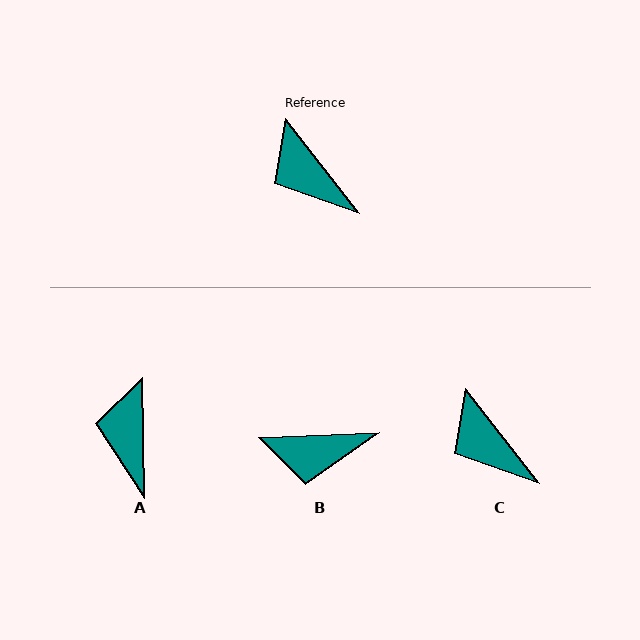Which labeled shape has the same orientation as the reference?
C.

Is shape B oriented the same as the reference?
No, it is off by about 54 degrees.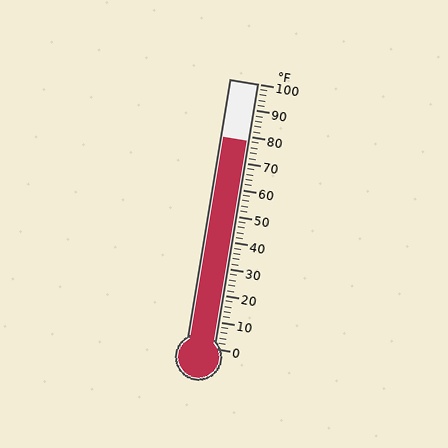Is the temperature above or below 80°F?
The temperature is below 80°F.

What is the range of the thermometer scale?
The thermometer scale ranges from 0°F to 100°F.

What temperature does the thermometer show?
The thermometer shows approximately 78°F.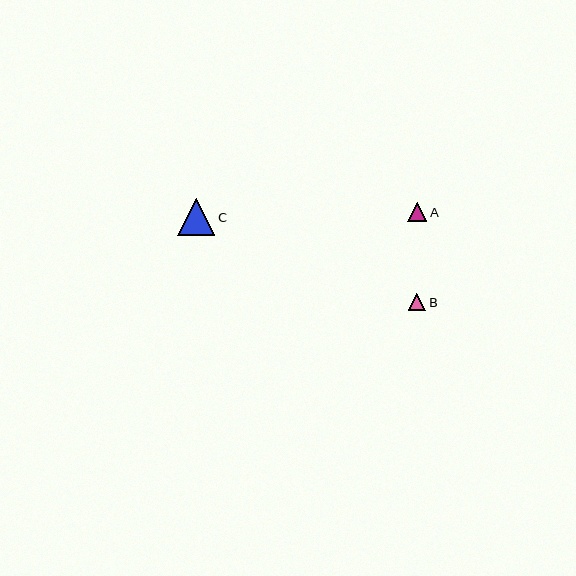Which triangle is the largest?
Triangle C is the largest with a size of approximately 37 pixels.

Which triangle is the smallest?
Triangle B is the smallest with a size of approximately 18 pixels.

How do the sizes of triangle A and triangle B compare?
Triangle A and triangle B are approximately the same size.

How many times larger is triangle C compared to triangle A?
Triangle C is approximately 2.0 times the size of triangle A.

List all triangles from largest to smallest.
From largest to smallest: C, A, B.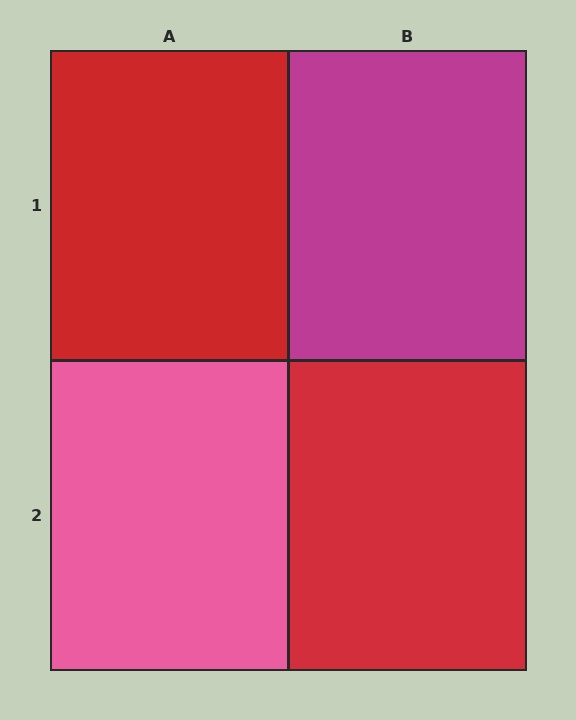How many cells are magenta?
1 cell is magenta.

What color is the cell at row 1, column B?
Magenta.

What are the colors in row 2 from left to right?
Pink, red.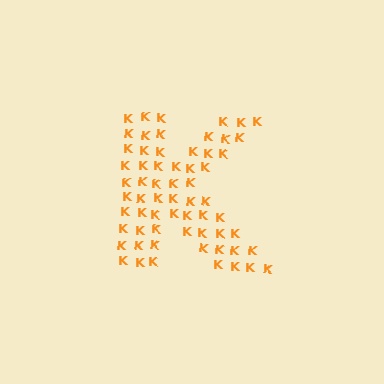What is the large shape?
The large shape is the letter K.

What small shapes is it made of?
It is made of small letter K's.